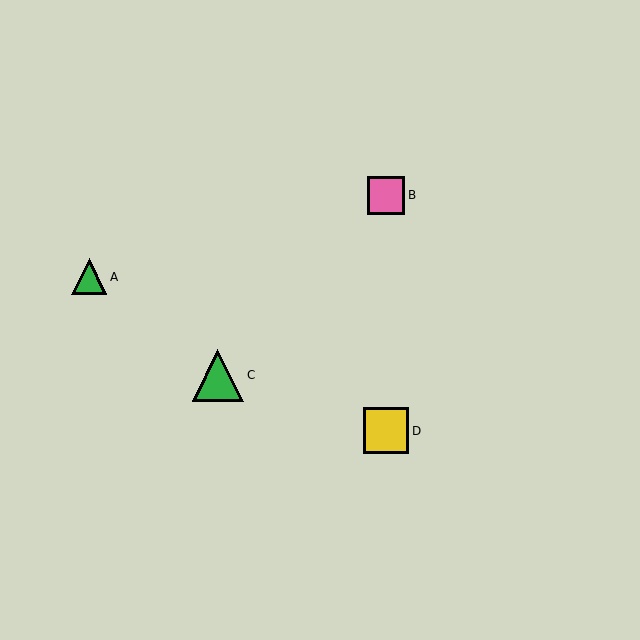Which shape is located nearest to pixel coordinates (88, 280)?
The green triangle (labeled A) at (89, 277) is nearest to that location.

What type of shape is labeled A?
Shape A is a green triangle.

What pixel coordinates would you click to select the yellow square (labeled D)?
Click at (386, 431) to select the yellow square D.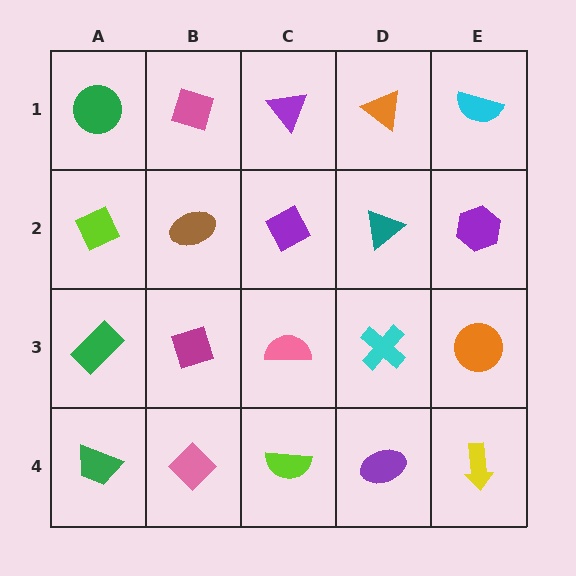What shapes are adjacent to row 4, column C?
A pink semicircle (row 3, column C), a pink diamond (row 4, column B), a purple ellipse (row 4, column D).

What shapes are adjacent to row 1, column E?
A purple hexagon (row 2, column E), an orange triangle (row 1, column D).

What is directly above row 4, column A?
A green rectangle.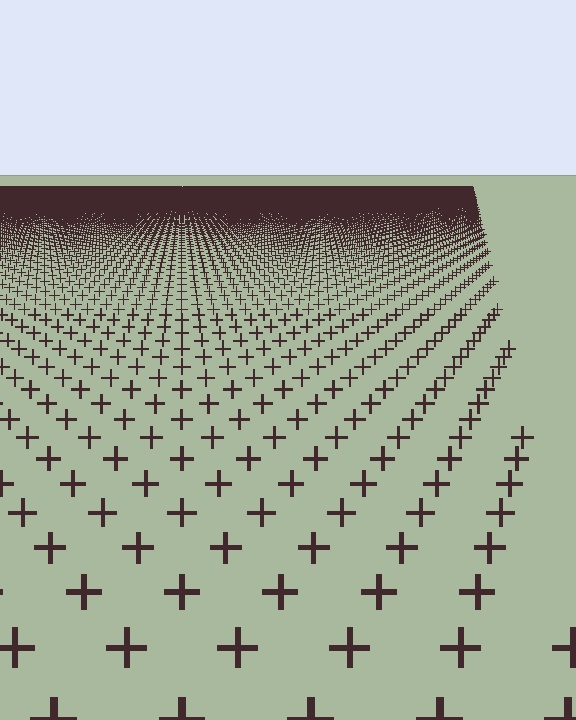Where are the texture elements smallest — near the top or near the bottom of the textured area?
Near the top.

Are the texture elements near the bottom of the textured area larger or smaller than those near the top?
Larger. Near the bottom, elements are closer to the viewer and appear at a bigger on-screen size.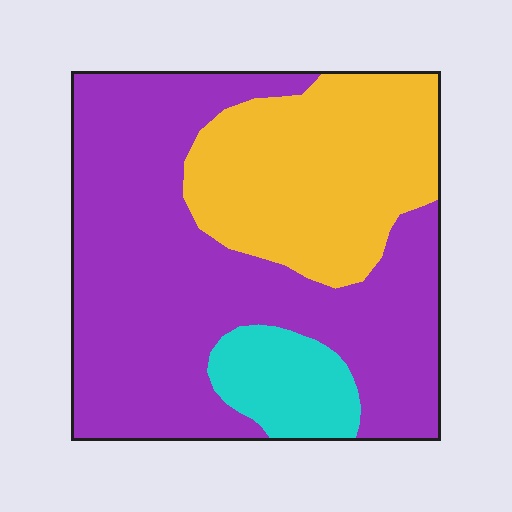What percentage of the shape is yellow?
Yellow covers roughly 30% of the shape.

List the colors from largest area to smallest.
From largest to smallest: purple, yellow, cyan.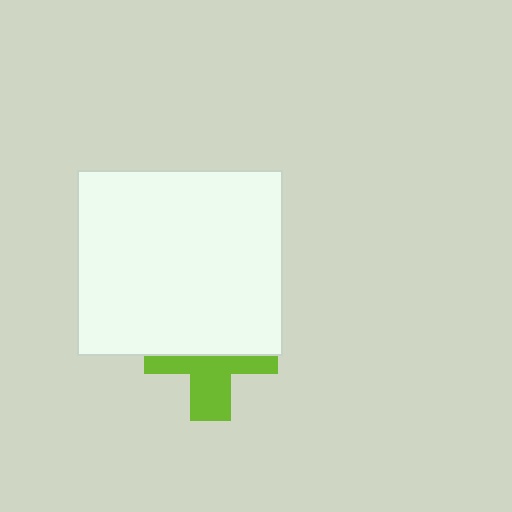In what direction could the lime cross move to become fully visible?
The lime cross could move down. That would shift it out from behind the white rectangle entirely.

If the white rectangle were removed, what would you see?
You would see the complete lime cross.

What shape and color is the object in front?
The object in front is a white rectangle.